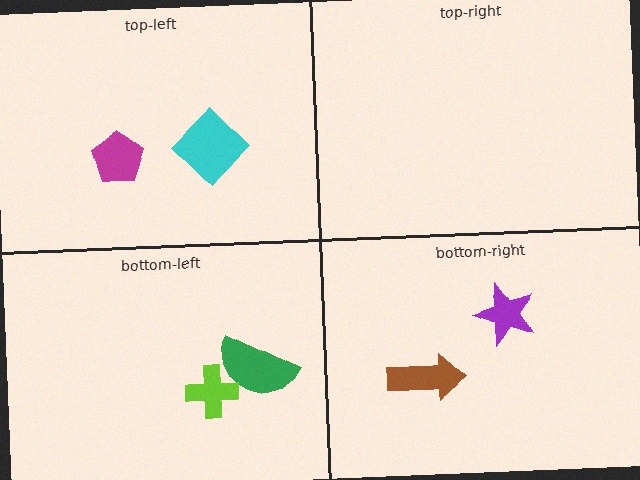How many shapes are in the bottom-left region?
2.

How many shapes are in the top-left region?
2.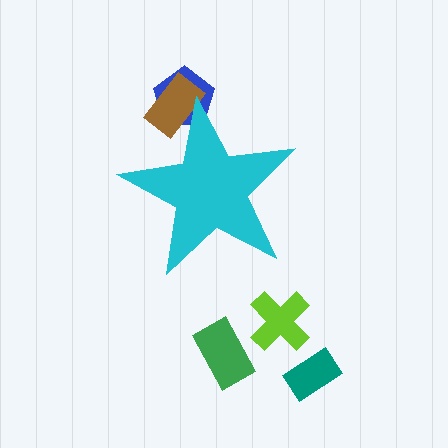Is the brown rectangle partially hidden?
Yes, the brown rectangle is partially hidden behind the cyan star.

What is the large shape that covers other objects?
A cyan star.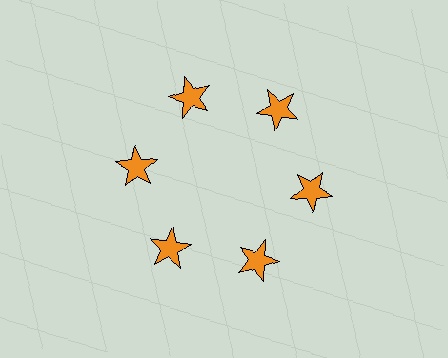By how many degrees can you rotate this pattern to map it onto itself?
The pattern maps onto itself every 60 degrees of rotation.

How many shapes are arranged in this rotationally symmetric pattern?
There are 6 shapes, arranged in 6 groups of 1.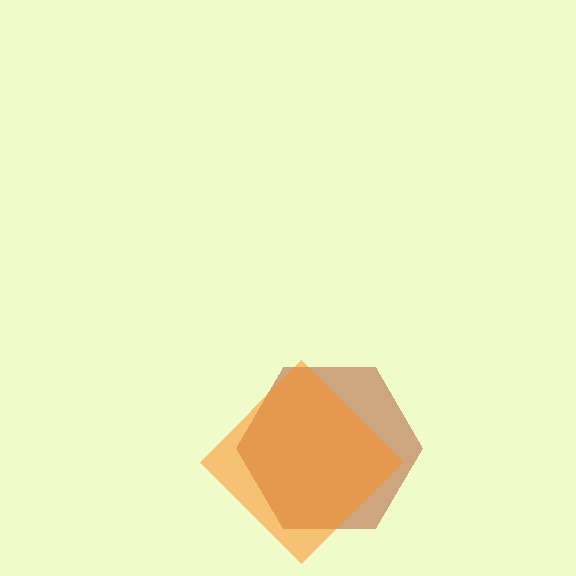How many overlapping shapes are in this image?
There are 2 overlapping shapes in the image.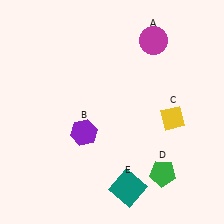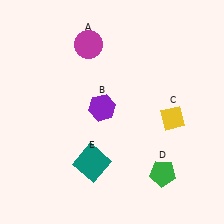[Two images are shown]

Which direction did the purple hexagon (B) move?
The purple hexagon (B) moved up.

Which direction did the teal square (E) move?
The teal square (E) moved left.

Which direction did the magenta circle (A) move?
The magenta circle (A) moved left.